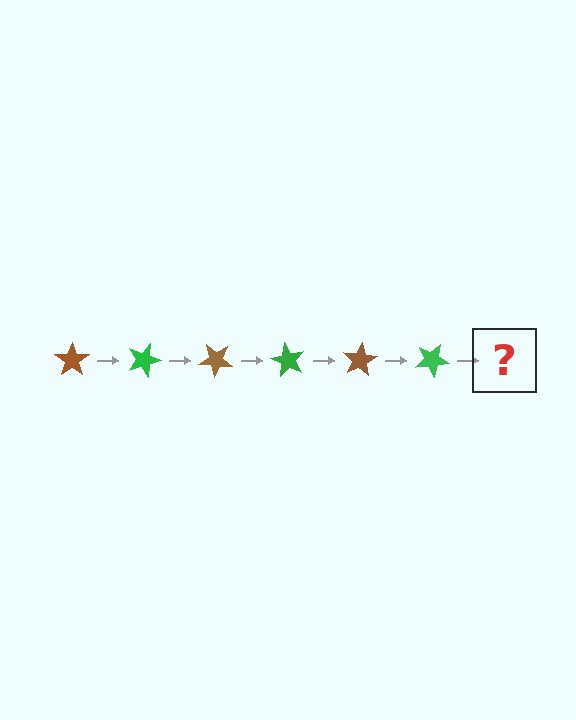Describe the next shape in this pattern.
It should be a brown star, rotated 120 degrees from the start.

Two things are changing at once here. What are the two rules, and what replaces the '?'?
The two rules are that it rotates 20 degrees each step and the color cycles through brown and green. The '?' should be a brown star, rotated 120 degrees from the start.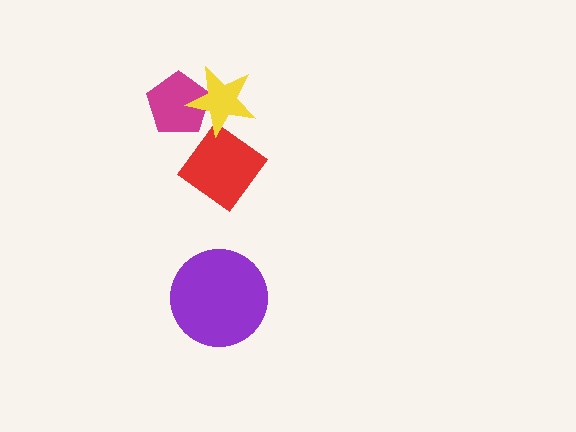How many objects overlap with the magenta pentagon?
1 object overlaps with the magenta pentagon.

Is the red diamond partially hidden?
Yes, it is partially covered by another shape.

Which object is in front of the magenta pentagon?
The yellow star is in front of the magenta pentagon.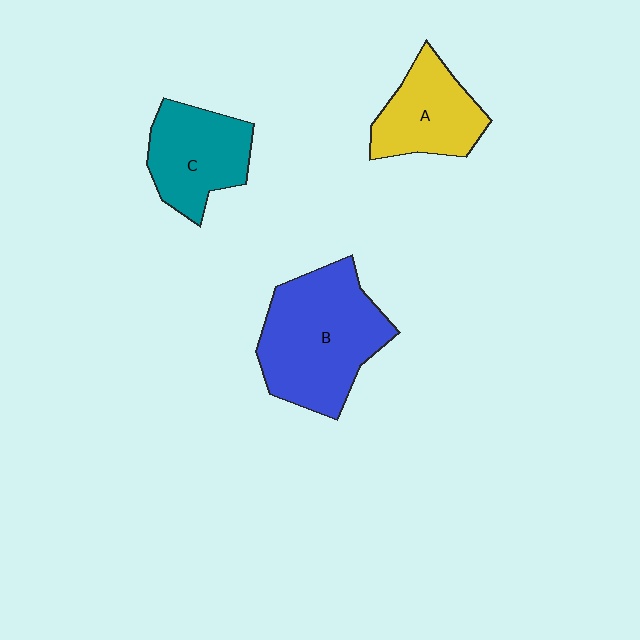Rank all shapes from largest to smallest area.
From largest to smallest: B (blue), C (teal), A (yellow).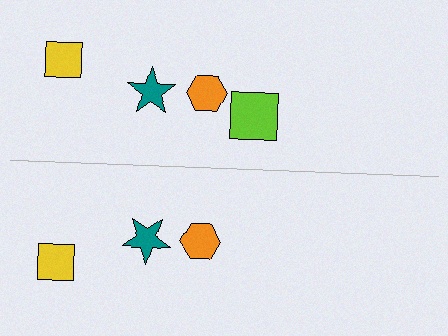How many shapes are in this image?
There are 7 shapes in this image.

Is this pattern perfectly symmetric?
No, the pattern is not perfectly symmetric. A lime square is missing from the bottom side.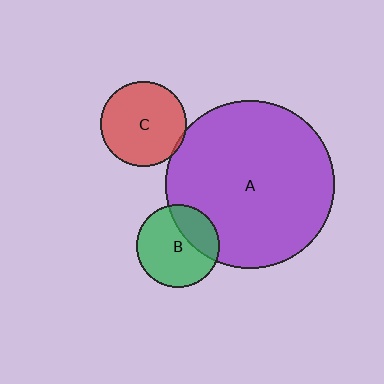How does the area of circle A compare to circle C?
Approximately 3.9 times.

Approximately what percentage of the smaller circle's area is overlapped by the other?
Approximately 30%.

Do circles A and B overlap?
Yes.